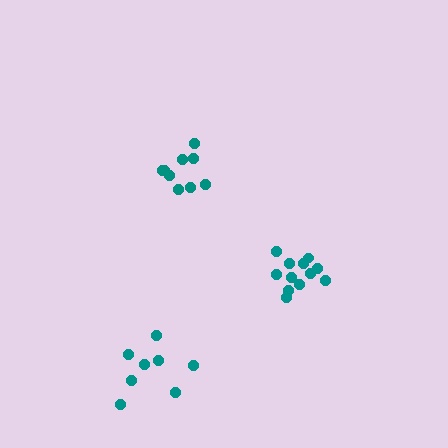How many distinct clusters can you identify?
There are 3 distinct clusters.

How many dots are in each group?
Group 1: 9 dots, Group 2: 8 dots, Group 3: 12 dots (29 total).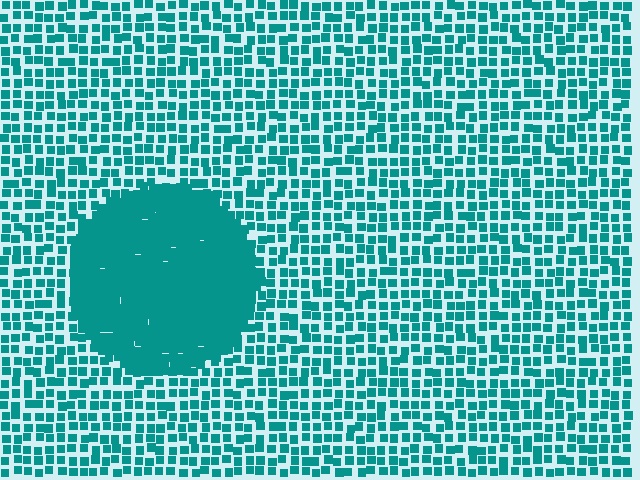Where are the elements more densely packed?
The elements are more densely packed inside the circle boundary.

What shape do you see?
I see a circle.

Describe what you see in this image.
The image contains small teal elements arranged at two different densities. A circle-shaped region is visible where the elements are more densely packed than the surrounding area.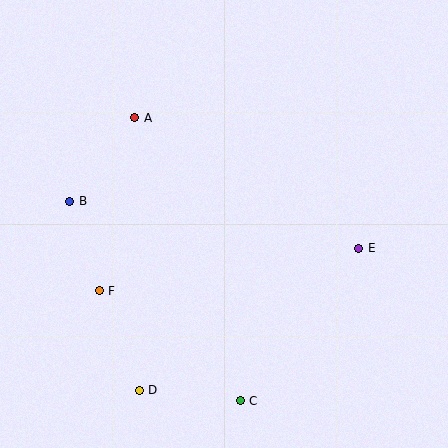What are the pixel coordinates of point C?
Point C is at (240, 401).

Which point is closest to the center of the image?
Point E at (359, 248) is closest to the center.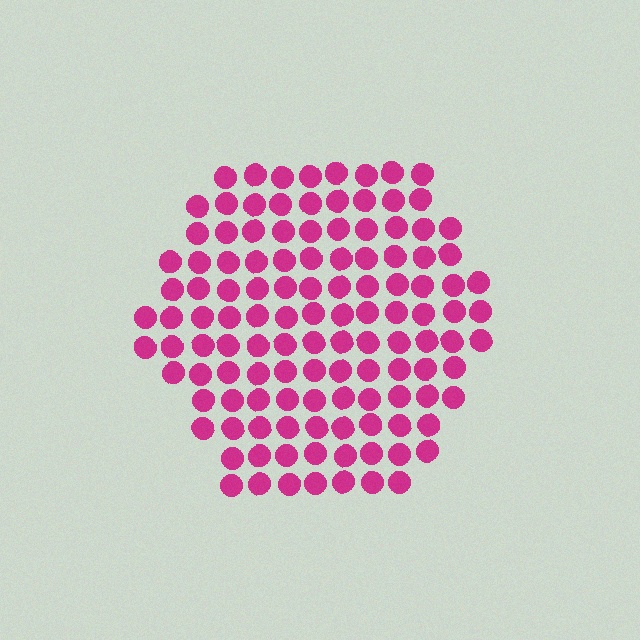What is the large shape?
The large shape is a hexagon.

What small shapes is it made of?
It is made of small circles.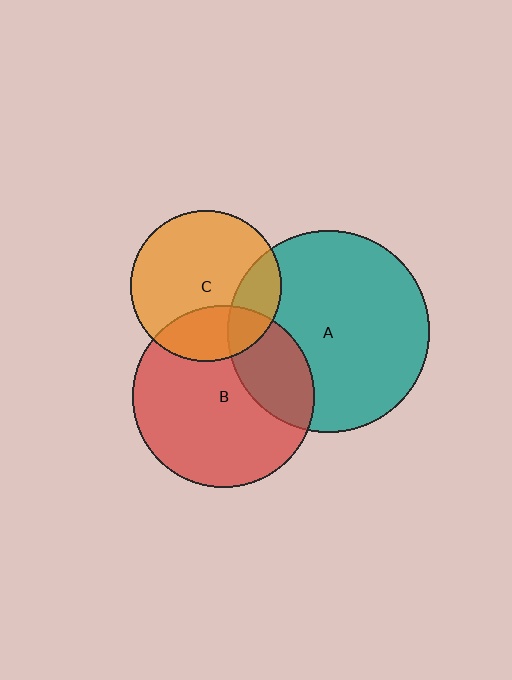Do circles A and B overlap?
Yes.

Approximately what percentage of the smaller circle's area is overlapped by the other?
Approximately 25%.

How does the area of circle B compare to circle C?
Approximately 1.4 times.